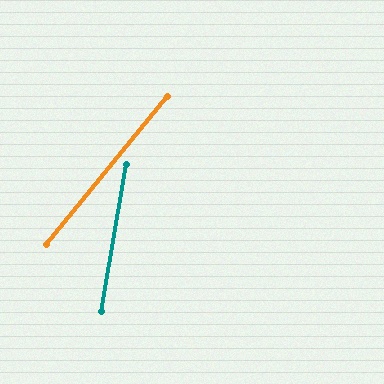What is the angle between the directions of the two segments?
Approximately 30 degrees.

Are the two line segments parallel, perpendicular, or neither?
Neither parallel nor perpendicular — they differ by about 30°.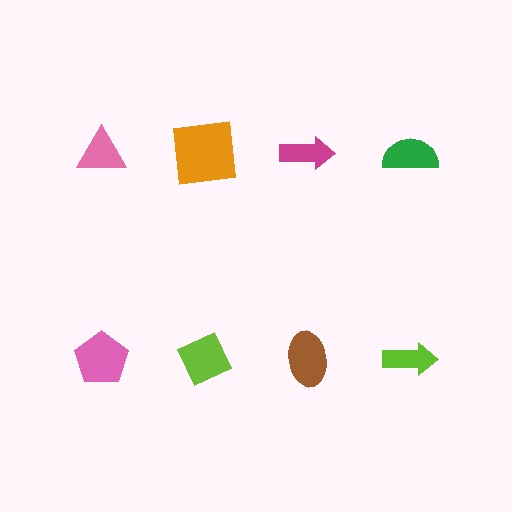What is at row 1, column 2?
An orange square.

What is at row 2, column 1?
A pink pentagon.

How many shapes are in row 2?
4 shapes.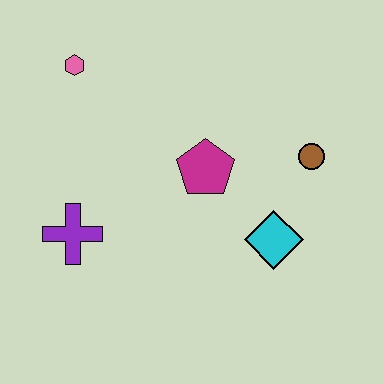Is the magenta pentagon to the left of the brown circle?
Yes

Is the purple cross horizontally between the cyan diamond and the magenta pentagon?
No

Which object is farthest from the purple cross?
The brown circle is farthest from the purple cross.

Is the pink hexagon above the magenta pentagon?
Yes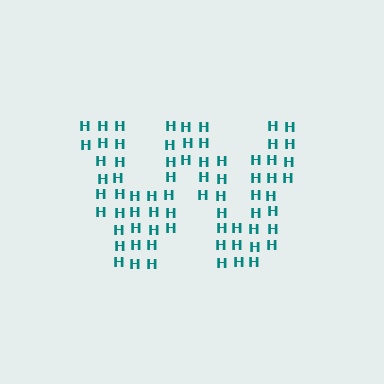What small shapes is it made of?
It is made of small letter H's.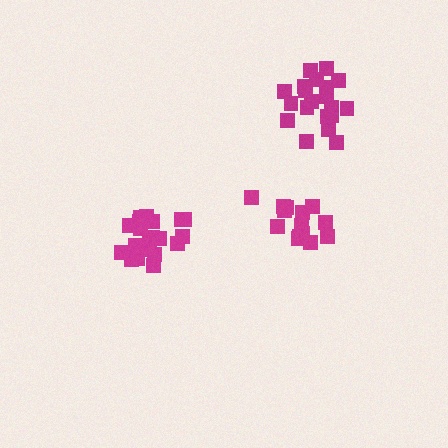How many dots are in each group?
Group 1: 20 dots, Group 2: 15 dots, Group 3: 20 dots (55 total).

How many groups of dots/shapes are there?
There are 3 groups.